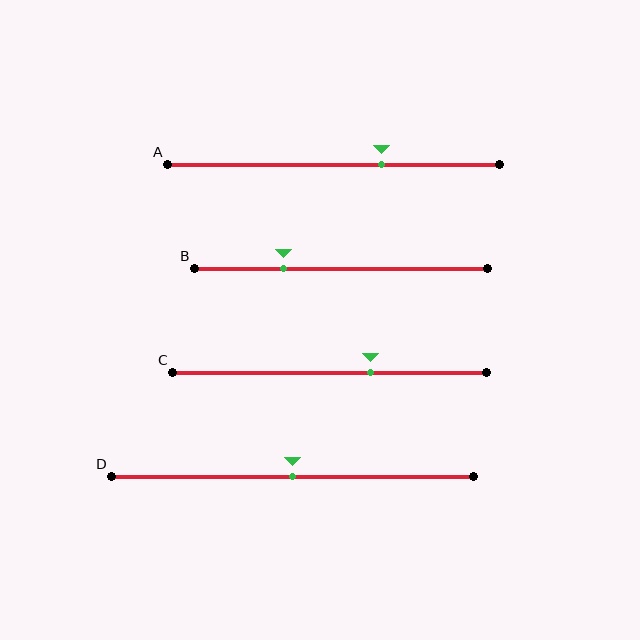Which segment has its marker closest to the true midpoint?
Segment D has its marker closest to the true midpoint.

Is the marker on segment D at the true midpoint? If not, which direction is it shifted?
Yes, the marker on segment D is at the true midpoint.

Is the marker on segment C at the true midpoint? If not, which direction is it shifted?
No, the marker on segment C is shifted to the right by about 13% of the segment length.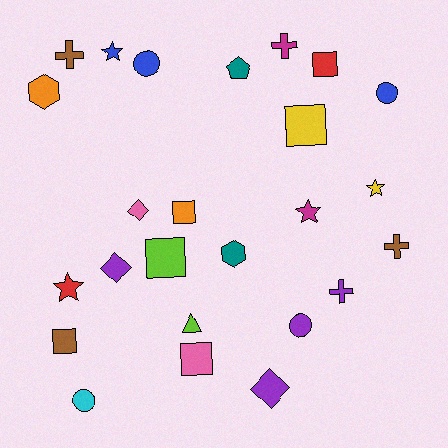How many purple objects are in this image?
There are 4 purple objects.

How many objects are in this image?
There are 25 objects.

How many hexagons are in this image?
There are 2 hexagons.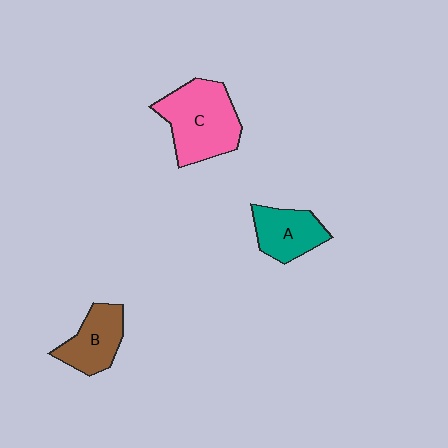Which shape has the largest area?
Shape C (pink).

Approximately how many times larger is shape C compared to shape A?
Approximately 1.7 times.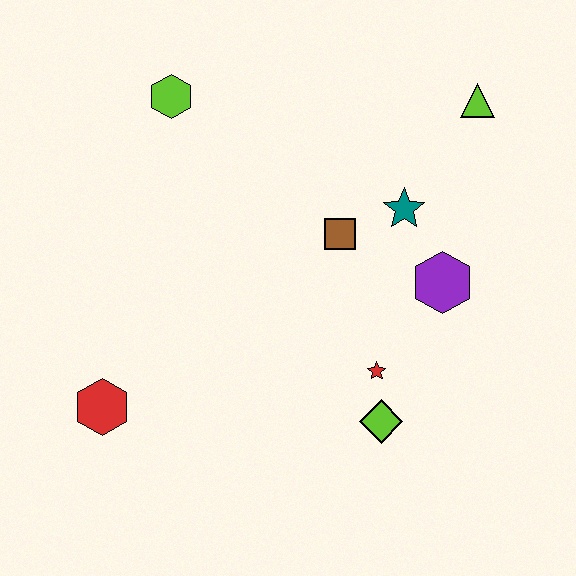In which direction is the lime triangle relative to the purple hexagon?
The lime triangle is above the purple hexagon.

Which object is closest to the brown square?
The teal star is closest to the brown square.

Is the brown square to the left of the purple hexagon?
Yes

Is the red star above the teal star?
No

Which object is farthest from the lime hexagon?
The lime diamond is farthest from the lime hexagon.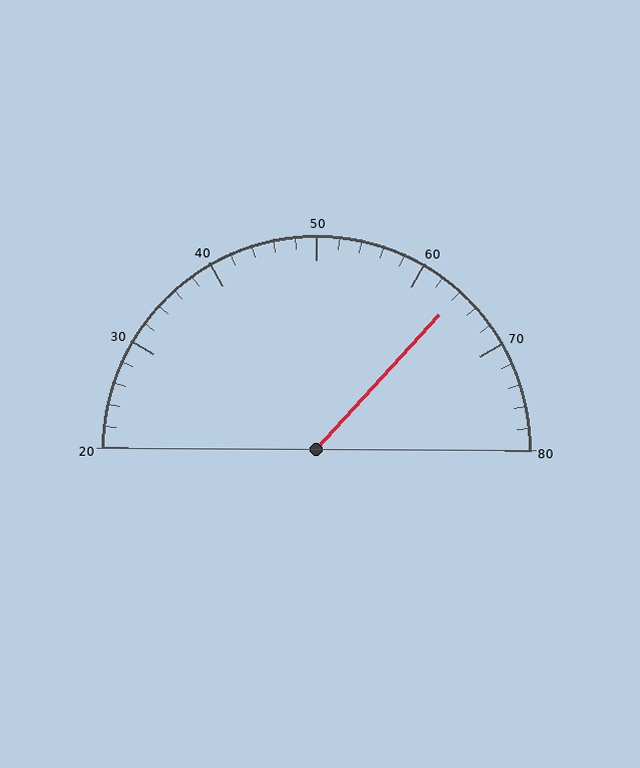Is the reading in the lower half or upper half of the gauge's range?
The reading is in the upper half of the range (20 to 80).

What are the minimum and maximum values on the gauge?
The gauge ranges from 20 to 80.